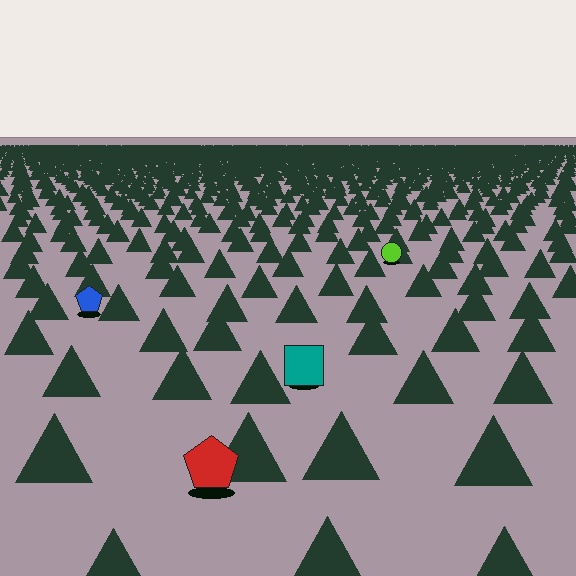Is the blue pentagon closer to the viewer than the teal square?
No. The teal square is closer — you can tell from the texture gradient: the ground texture is coarser near it.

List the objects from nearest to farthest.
From nearest to farthest: the red pentagon, the teal square, the blue pentagon, the lime circle.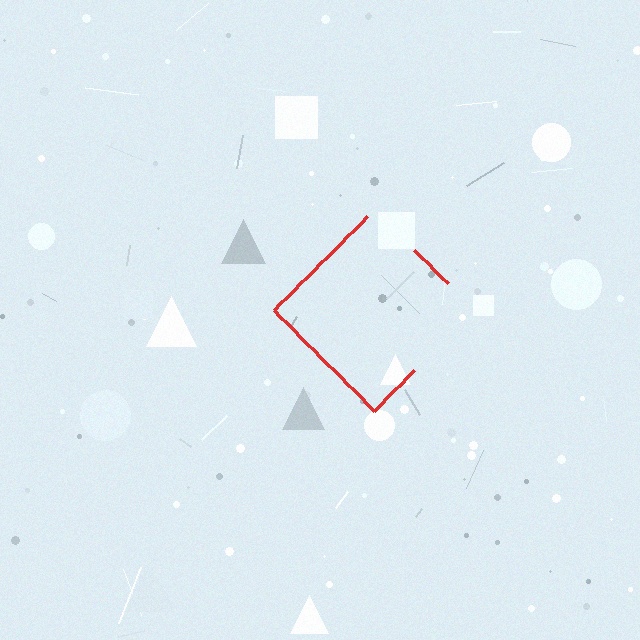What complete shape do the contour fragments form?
The contour fragments form a diamond.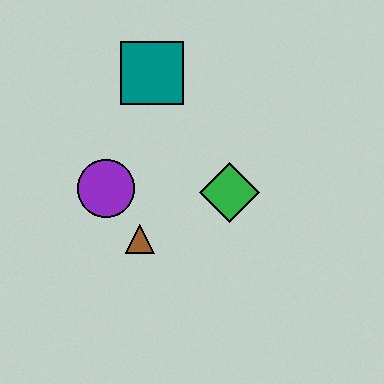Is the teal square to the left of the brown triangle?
No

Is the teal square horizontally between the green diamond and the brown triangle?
Yes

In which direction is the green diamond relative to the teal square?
The green diamond is below the teal square.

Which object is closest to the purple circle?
The brown triangle is closest to the purple circle.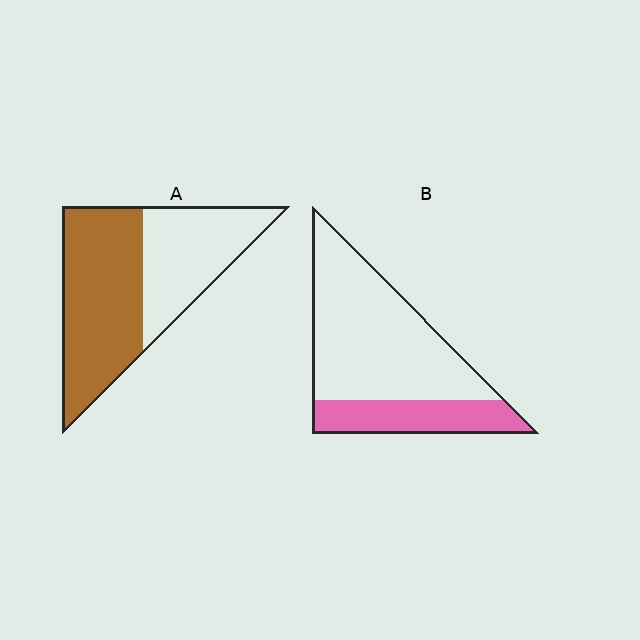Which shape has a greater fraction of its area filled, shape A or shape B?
Shape A.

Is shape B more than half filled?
No.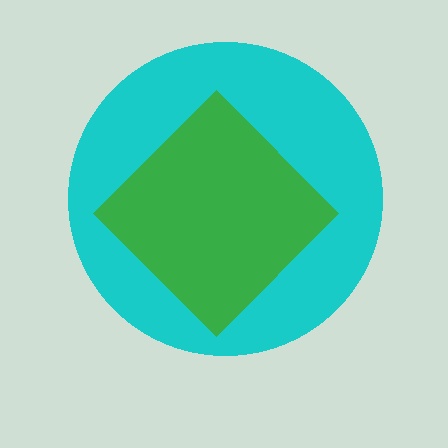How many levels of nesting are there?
2.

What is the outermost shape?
The cyan circle.